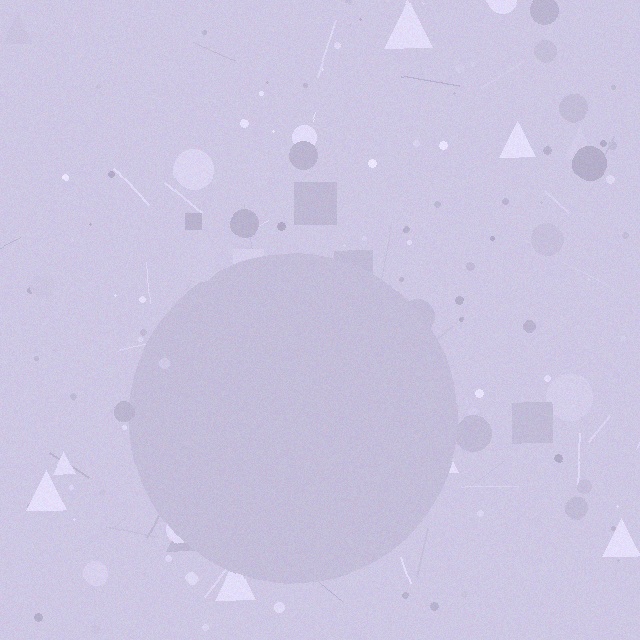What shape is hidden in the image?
A circle is hidden in the image.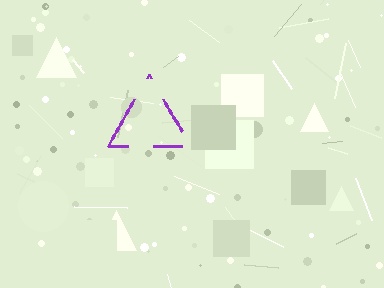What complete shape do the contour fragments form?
The contour fragments form a triangle.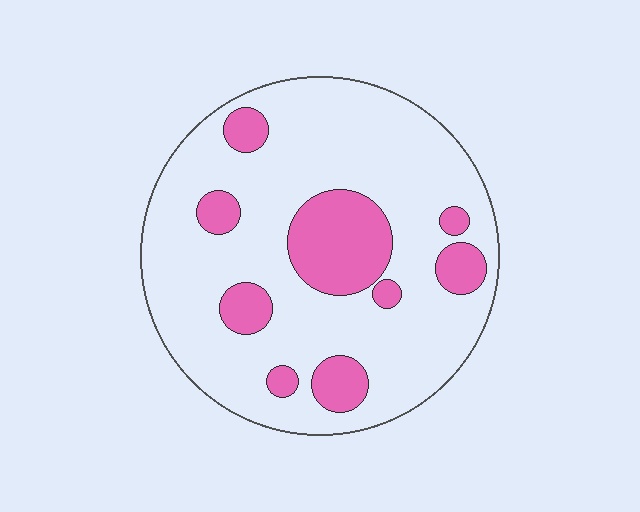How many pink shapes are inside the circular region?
9.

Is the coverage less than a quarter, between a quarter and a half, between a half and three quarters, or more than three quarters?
Less than a quarter.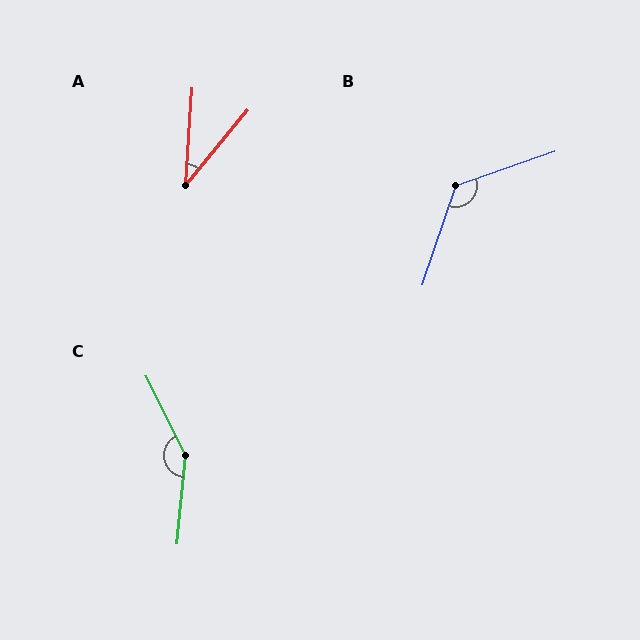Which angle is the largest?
C, at approximately 148 degrees.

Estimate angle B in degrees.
Approximately 128 degrees.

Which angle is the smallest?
A, at approximately 36 degrees.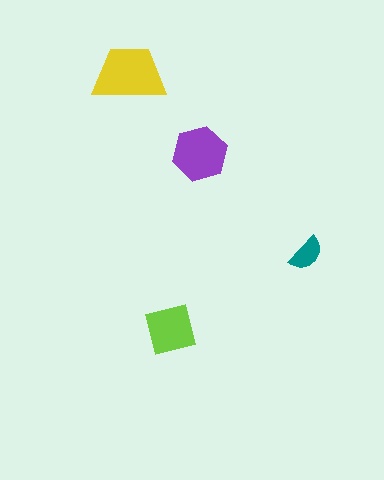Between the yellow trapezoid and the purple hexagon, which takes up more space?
The yellow trapezoid.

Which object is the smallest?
The teal semicircle.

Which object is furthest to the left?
The yellow trapezoid is leftmost.